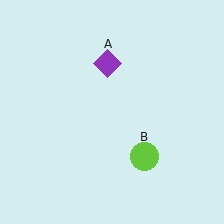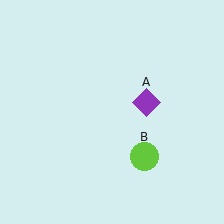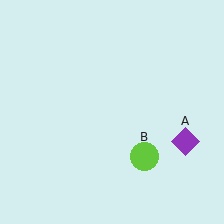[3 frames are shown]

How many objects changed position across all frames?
1 object changed position: purple diamond (object A).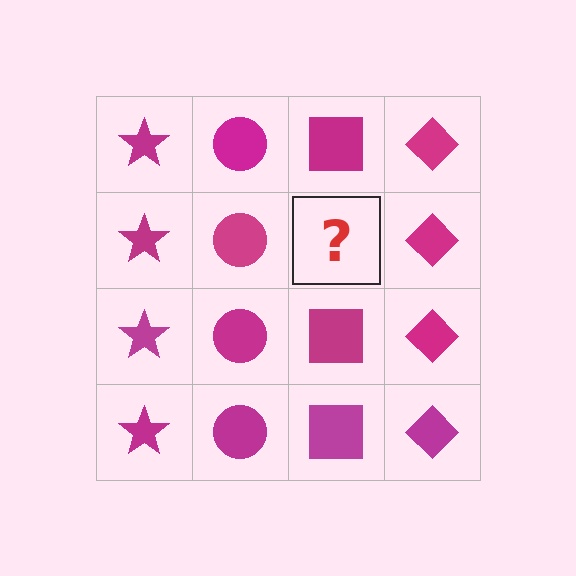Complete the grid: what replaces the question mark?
The question mark should be replaced with a magenta square.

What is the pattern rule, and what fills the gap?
The rule is that each column has a consistent shape. The gap should be filled with a magenta square.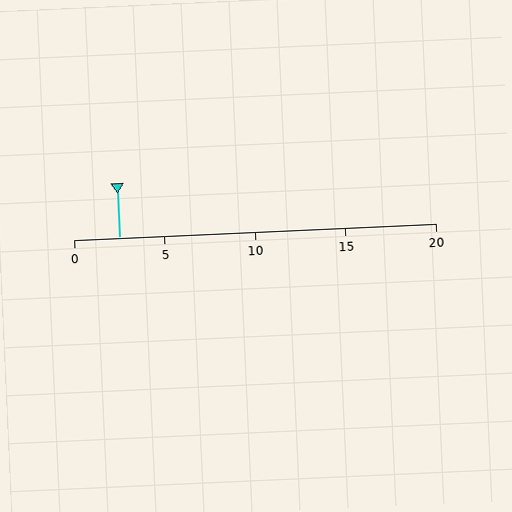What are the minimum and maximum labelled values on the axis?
The axis runs from 0 to 20.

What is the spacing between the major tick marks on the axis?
The major ticks are spaced 5 apart.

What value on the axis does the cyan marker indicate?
The marker indicates approximately 2.5.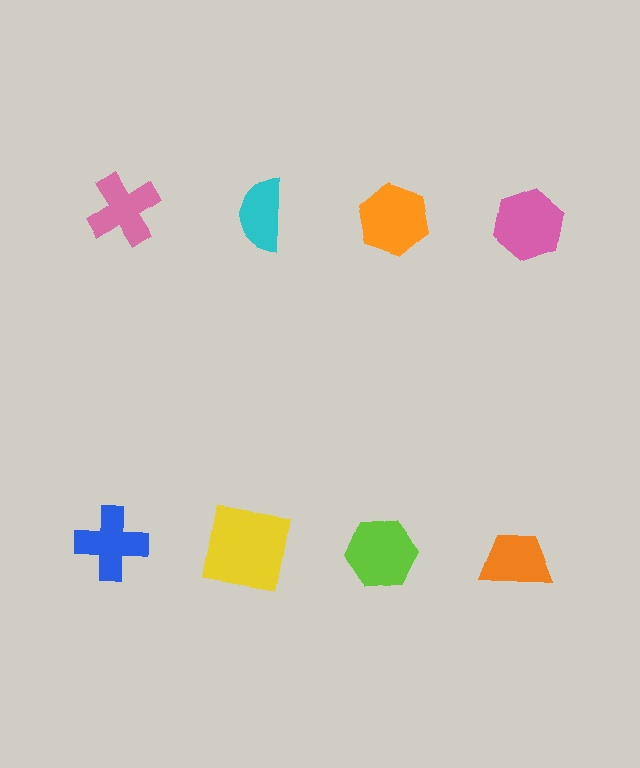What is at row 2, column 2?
A yellow square.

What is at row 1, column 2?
A cyan semicircle.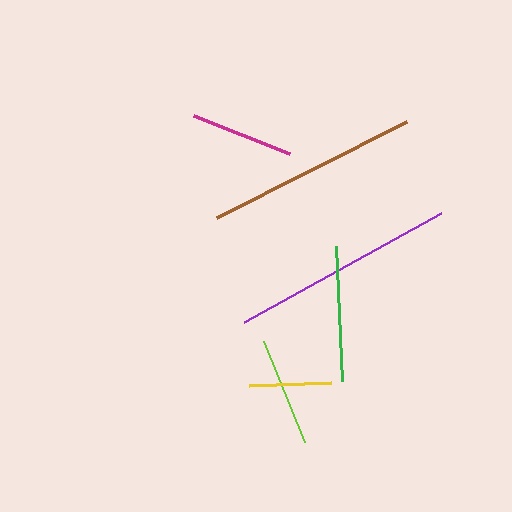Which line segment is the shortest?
The yellow line is the shortest at approximately 81 pixels.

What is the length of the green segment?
The green segment is approximately 135 pixels long.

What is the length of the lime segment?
The lime segment is approximately 109 pixels long.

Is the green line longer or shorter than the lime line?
The green line is longer than the lime line.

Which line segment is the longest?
The purple line is the longest at approximately 225 pixels.